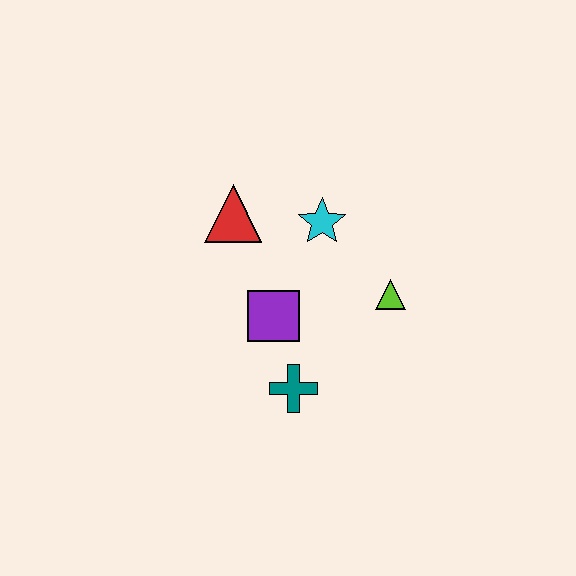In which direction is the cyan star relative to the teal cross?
The cyan star is above the teal cross.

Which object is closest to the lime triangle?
The cyan star is closest to the lime triangle.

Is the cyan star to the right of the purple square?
Yes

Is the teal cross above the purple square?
No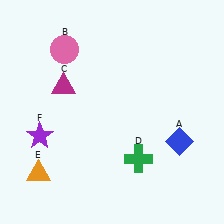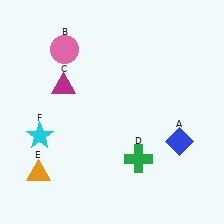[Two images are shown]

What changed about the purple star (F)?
In Image 1, F is purple. In Image 2, it changed to cyan.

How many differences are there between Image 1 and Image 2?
There is 1 difference between the two images.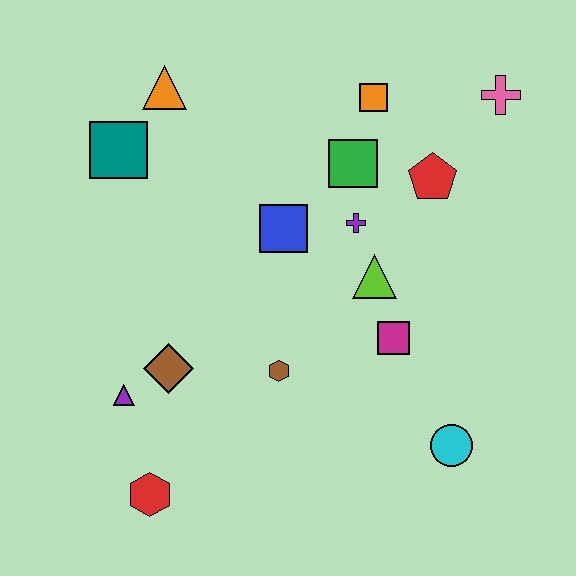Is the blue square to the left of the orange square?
Yes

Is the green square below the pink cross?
Yes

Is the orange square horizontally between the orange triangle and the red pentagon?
Yes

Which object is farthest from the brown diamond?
The pink cross is farthest from the brown diamond.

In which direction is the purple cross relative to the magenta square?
The purple cross is above the magenta square.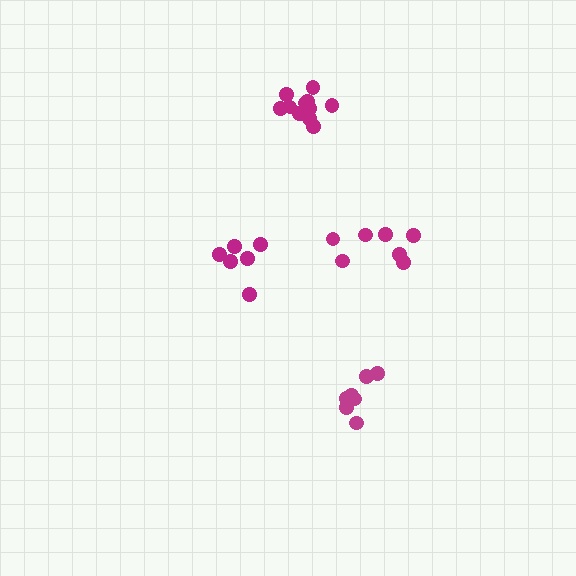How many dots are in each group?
Group 1: 7 dots, Group 2: 12 dots, Group 3: 6 dots, Group 4: 7 dots (32 total).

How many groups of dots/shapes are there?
There are 4 groups.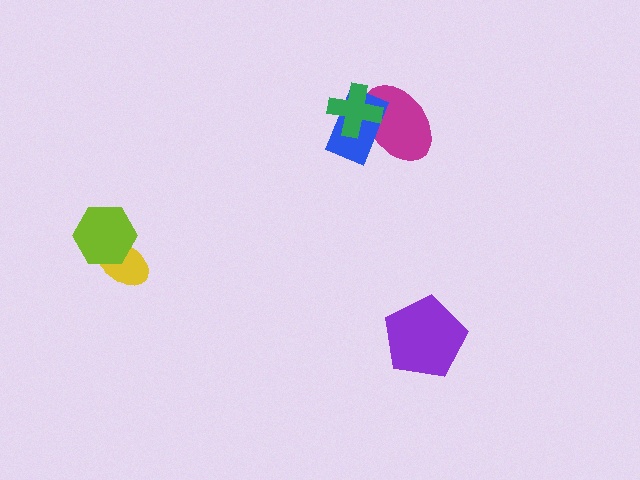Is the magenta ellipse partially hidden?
Yes, it is partially covered by another shape.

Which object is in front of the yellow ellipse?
The lime hexagon is in front of the yellow ellipse.